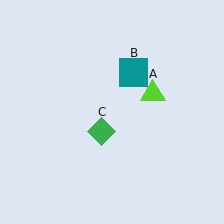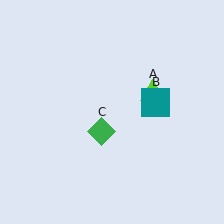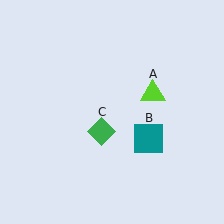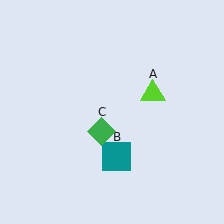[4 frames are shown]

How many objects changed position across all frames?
1 object changed position: teal square (object B).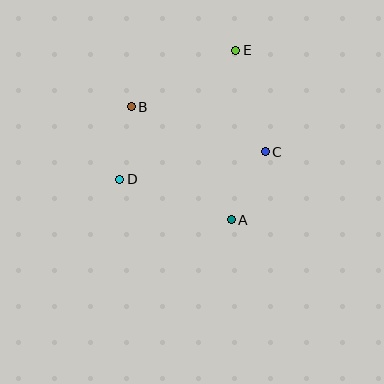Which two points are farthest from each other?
Points D and E are farthest from each other.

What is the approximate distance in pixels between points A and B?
The distance between A and B is approximately 151 pixels.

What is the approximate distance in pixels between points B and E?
The distance between B and E is approximately 119 pixels.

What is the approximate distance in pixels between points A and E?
The distance between A and E is approximately 169 pixels.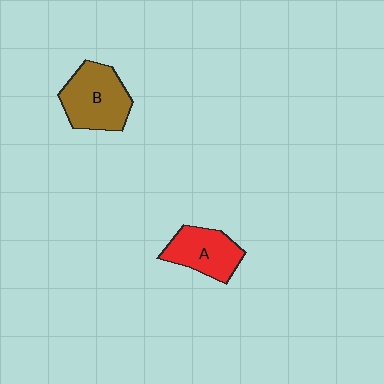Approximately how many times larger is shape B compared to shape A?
Approximately 1.3 times.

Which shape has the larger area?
Shape B (brown).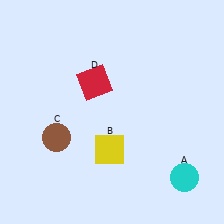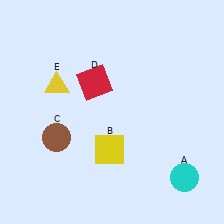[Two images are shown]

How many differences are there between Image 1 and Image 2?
There is 1 difference between the two images.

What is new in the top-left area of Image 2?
A yellow triangle (E) was added in the top-left area of Image 2.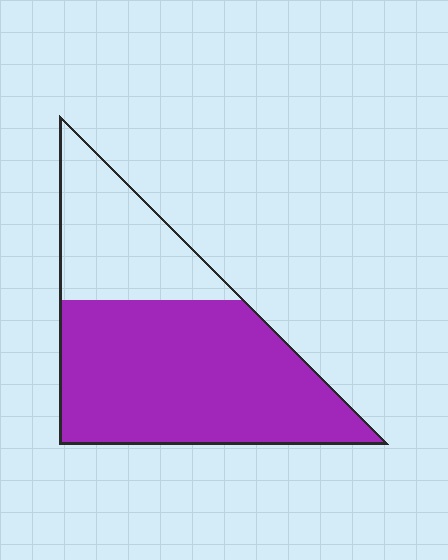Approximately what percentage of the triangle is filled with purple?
Approximately 70%.